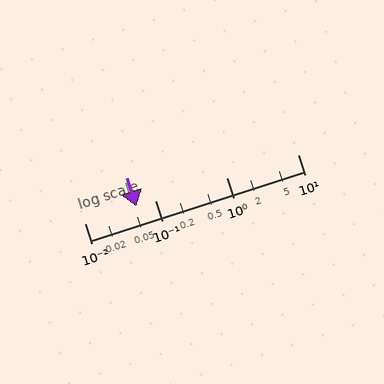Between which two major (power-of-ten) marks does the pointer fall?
The pointer is between 0.01 and 0.1.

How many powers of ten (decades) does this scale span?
The scale spans 3 decades, from 0.01 to 10.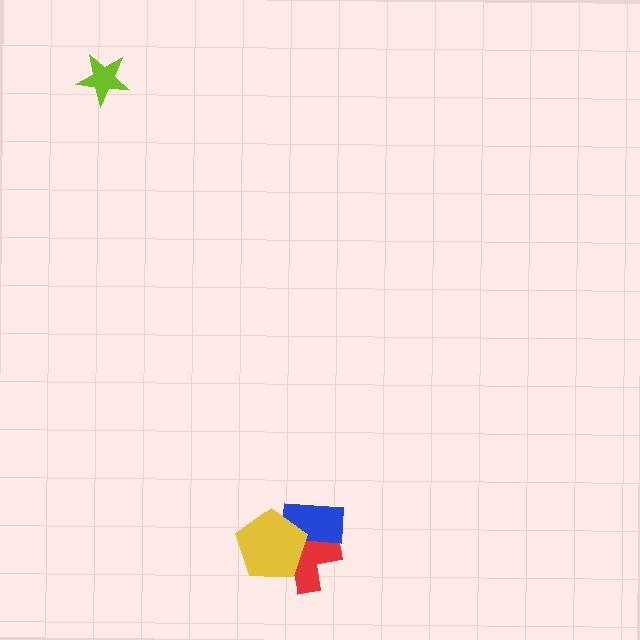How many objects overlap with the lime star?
0 objects overlap with the lime star.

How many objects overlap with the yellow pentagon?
2 objects overlap with the yellow pentagon.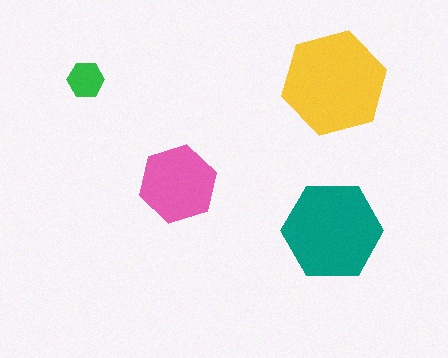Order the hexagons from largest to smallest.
the yellow one, the teal one, the pink one, the green one.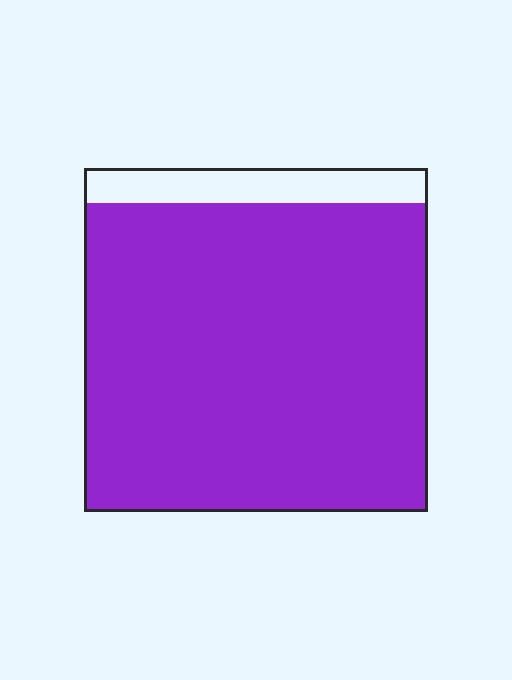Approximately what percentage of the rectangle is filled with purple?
Approximately 90%.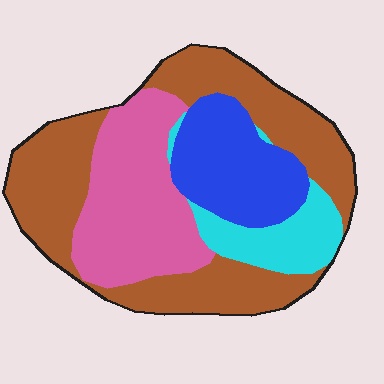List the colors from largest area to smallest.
From largest to smallest: brown, pink, blue, cyan.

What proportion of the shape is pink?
Pink covers around 25% of the shape.